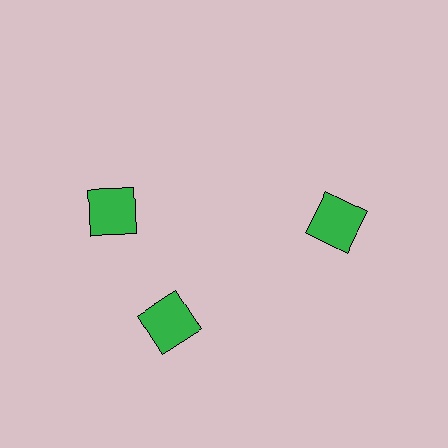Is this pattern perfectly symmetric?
No. The 3 green squares are arranged in a ring, but one element near the 11 o'clock position is rotated out of alignment along the ring, breaking the 3-fold rotational symmetry.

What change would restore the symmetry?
The symmetry would be restored by rotating it back into even spacing with its neighbors so that all 3 squares sit at equal angles and equal distance from the center.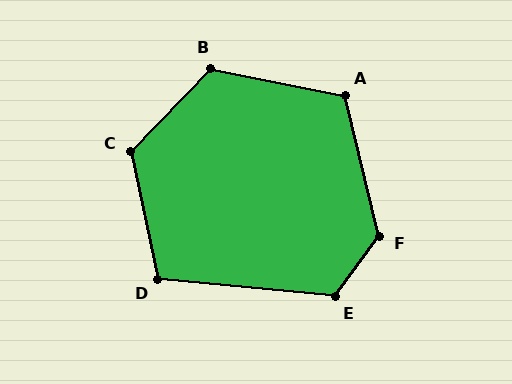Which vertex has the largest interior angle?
F, at approximately 130 degrees.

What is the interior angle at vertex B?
Approximately 123 degrees (obtuse).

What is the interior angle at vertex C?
Approximately 124 degrees (obtuse).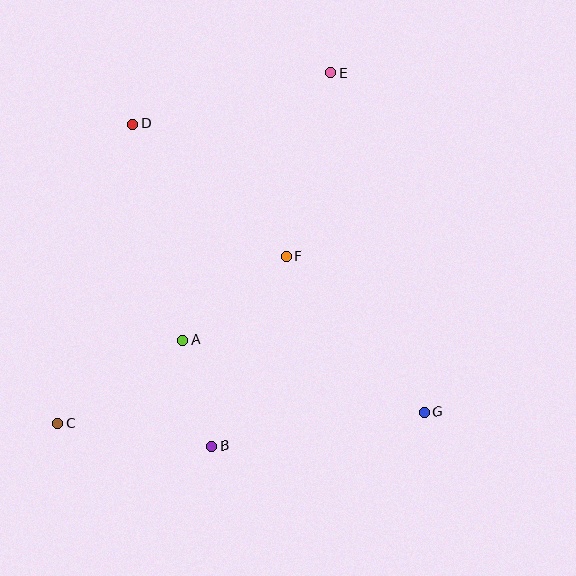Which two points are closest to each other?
Points A and B are closest to each other.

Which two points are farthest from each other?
Points C and E are farthest from each other.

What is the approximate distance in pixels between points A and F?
The distance between A and F is approximately 133 pixels.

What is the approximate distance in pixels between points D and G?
The distance between D and G is approximately 410 pixels.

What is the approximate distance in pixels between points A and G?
The distance between A and G is approximately 252 pixels.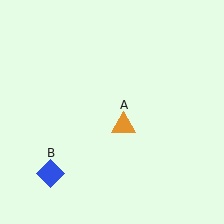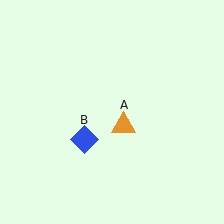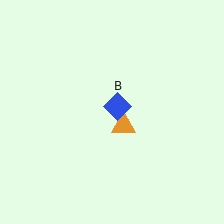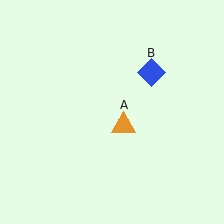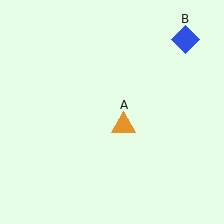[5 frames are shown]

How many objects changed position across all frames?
1 object changed position: blue diamond (object B).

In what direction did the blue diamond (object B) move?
The blue diamond (object B) moved up and to the right.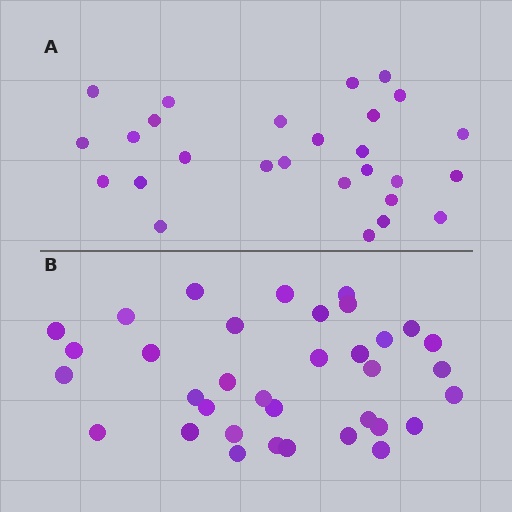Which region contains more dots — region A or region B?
Region B (the bottom region) has more dots.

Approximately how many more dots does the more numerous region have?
Region B has roughly 8 or so more dots than region A.